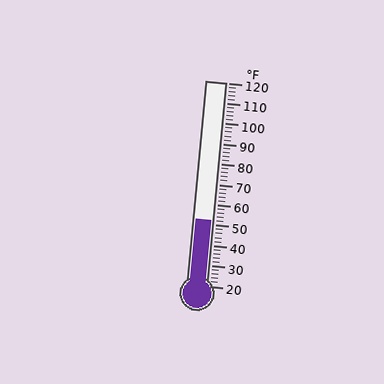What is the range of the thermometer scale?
The thermometer scale ranges from 20°F to 120°F.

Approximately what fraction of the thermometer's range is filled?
The thermometer is filled to approximately 30% of its range.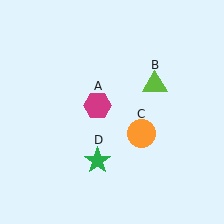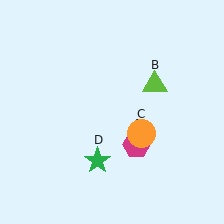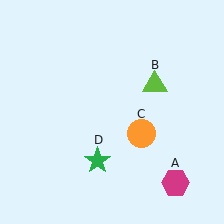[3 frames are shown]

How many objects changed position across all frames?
1 object changed position: magenta hexagon (object A).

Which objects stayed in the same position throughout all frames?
Lime triangle (object B) and orange circle (object C) and green star (object D) remained stationary.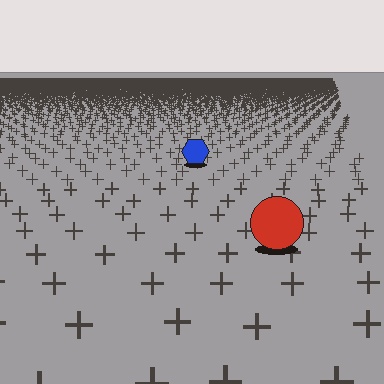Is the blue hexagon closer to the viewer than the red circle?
No. The red circle is closer — you can tell from the texture gradient: the ground texture is coarser near it.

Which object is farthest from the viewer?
The blue hexagon is farthest from the viewer. It appears smaller and the ground texture around it is denser.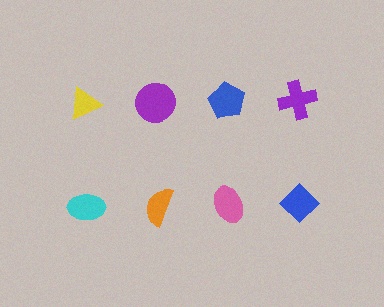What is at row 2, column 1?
A cyan ellipse.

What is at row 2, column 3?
A pink ellipse.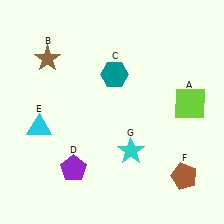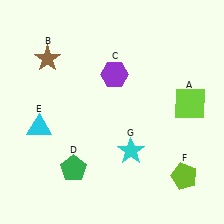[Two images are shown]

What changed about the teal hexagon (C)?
In Image 1, C is teal. In Image 2, it changed to purple.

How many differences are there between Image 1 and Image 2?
There are 3 differences between the two images.